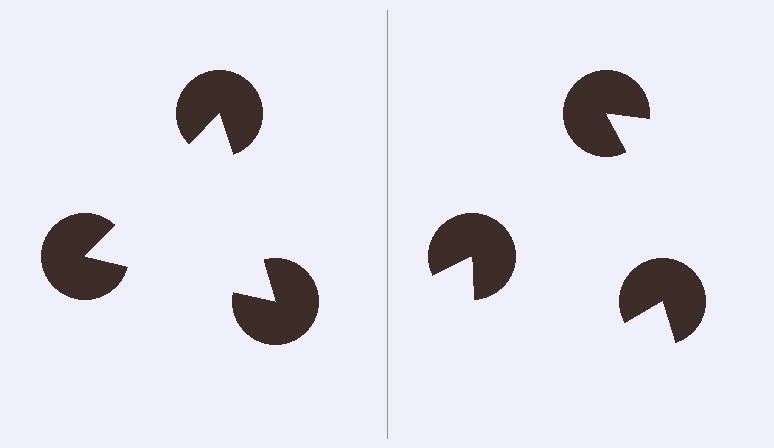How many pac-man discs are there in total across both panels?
6 — 3 on each side.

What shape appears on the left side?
An illusory triangle.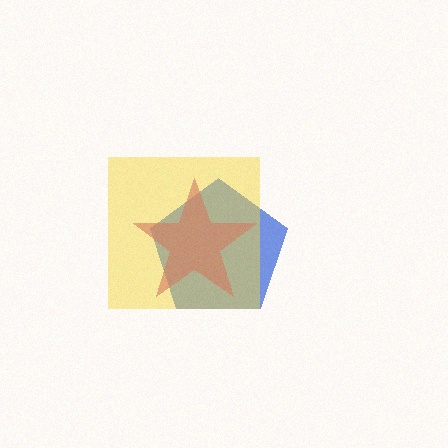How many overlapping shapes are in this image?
There are 3 overlapping shapes in the image.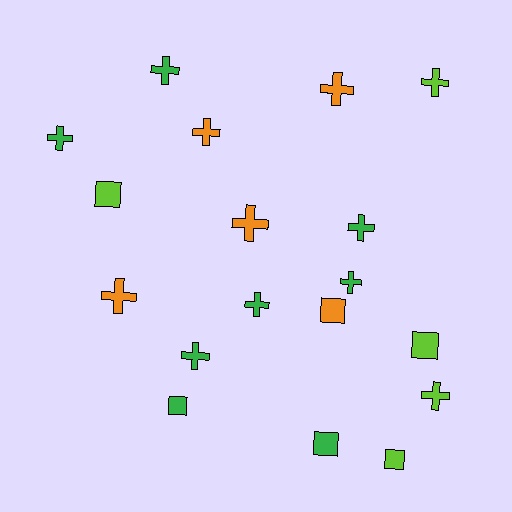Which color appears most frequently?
Green, with 8 objects.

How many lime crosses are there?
There are 2 lime crosses.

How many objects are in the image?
There are 18 objects.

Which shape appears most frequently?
Cross, with 12 objects.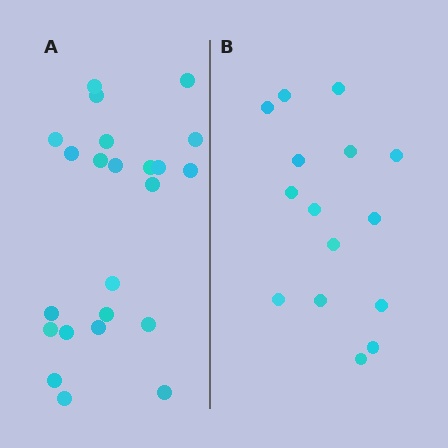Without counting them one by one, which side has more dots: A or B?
Region A (the left region) has more dots.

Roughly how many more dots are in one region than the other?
Region A has roughly 8 or so more dots than region B.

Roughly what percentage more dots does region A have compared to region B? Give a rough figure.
About 55% more.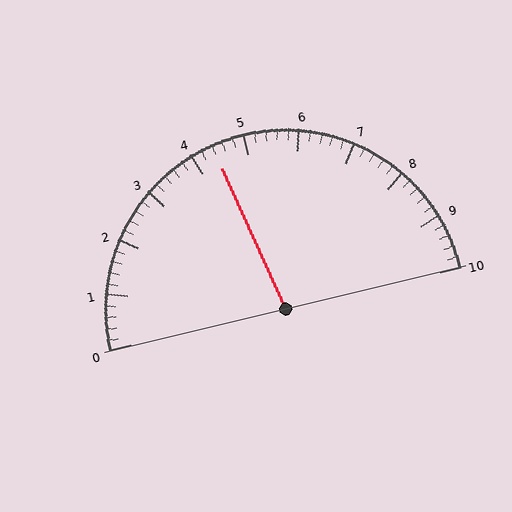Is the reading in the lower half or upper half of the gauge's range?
The reading is in the lower half of the range (0 to 10).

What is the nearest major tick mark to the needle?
The nearest major tick mark is 4.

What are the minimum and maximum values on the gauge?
The gauge ranges from 0 to 10.